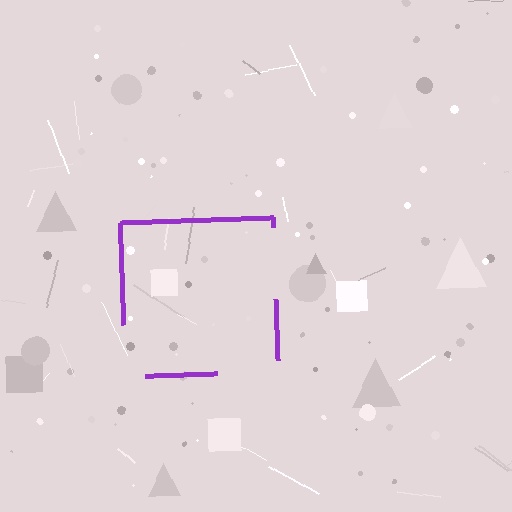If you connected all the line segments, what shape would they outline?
They would outline a square.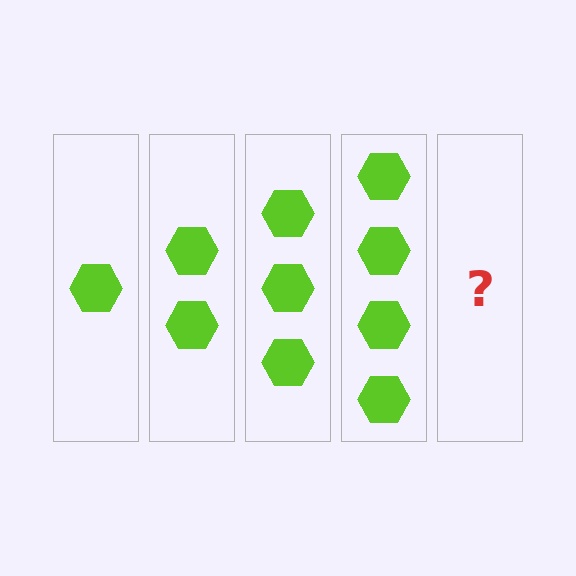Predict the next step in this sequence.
The next step is 5 hexagons.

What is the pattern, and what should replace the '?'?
The pattern is that each step adds one more hexagon. The '?' should be 5 hexagons.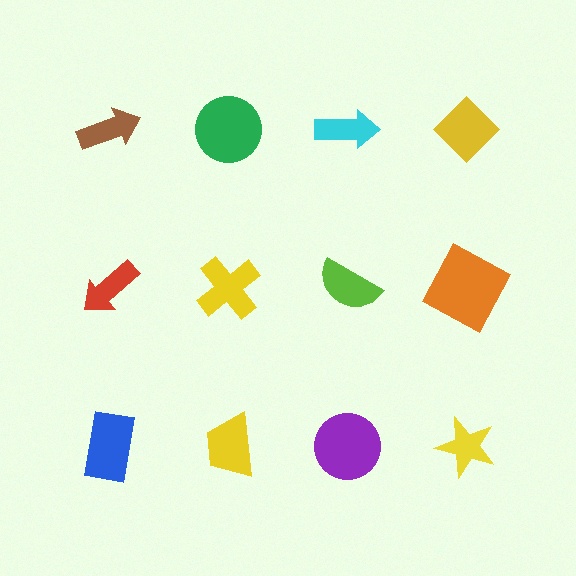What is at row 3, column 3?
A purple circle.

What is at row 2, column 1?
A red arrow.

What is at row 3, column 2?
A yellow trapezoid.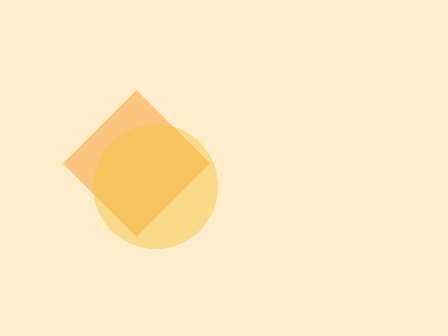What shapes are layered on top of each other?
The layered shapes are: an orange diamond, a yellow circle.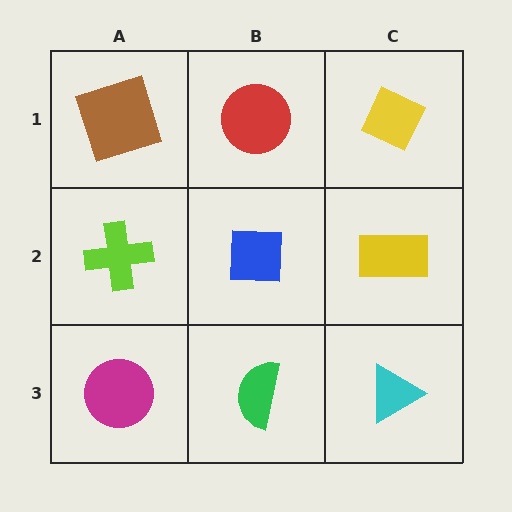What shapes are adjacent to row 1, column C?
A yellow rectangle (row 2, column C), a red circle (row 1, column B).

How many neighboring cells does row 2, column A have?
3.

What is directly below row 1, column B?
A blue square.